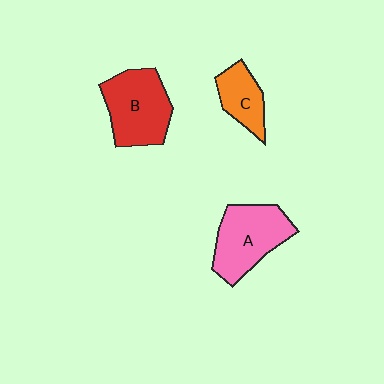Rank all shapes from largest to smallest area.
From largest to smallest: B (red), A (pink), C (orange).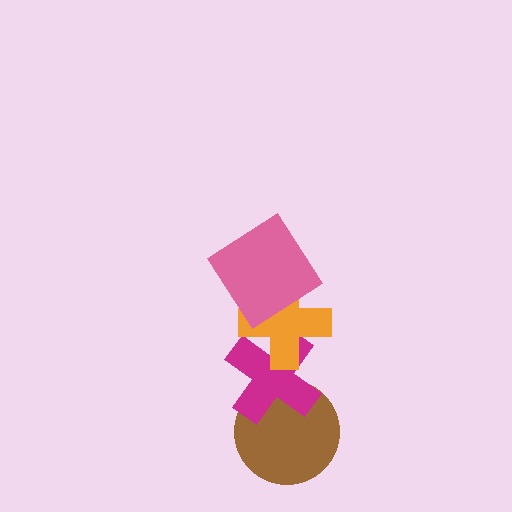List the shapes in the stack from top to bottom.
From top to bottom: the pink diamond, the orange cross, the magenta cross, the brown circle.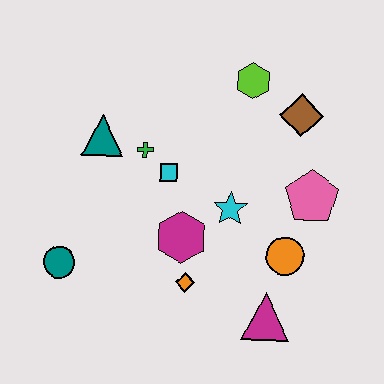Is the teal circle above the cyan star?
No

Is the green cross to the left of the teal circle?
No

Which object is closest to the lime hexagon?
The brown diamond is closest to the lime hexagon.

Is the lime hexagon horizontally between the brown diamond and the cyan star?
Yes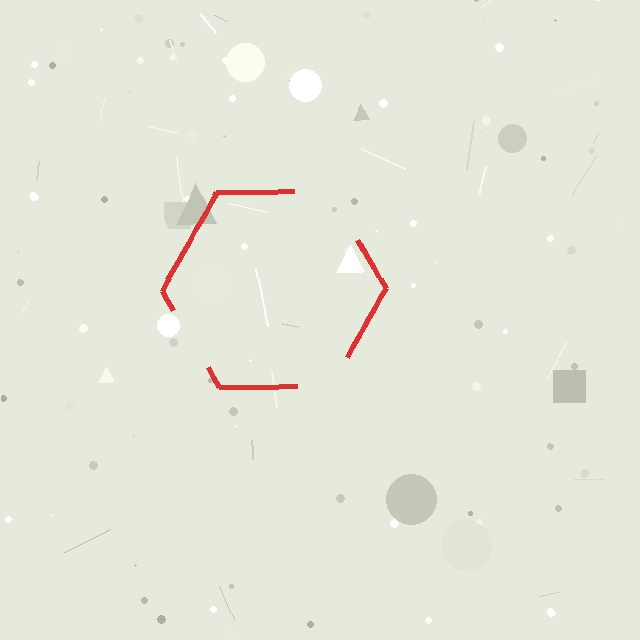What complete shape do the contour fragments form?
The contour fragments form a hexagon.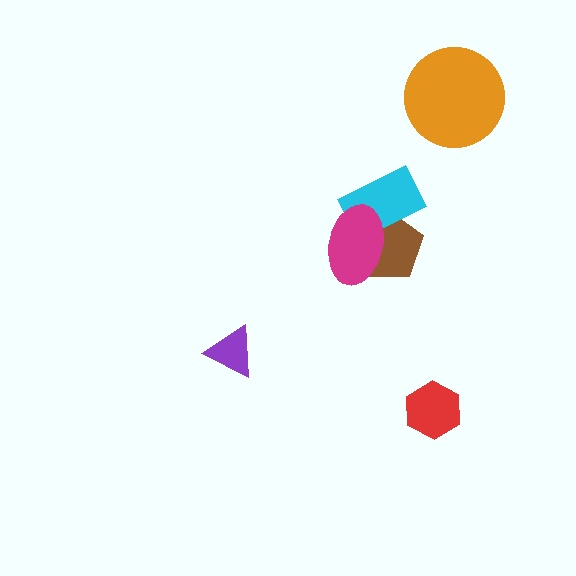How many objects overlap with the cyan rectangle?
2 objects overlap with the cyan rectangle.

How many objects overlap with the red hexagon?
0 objects overlap with the red hexagon.